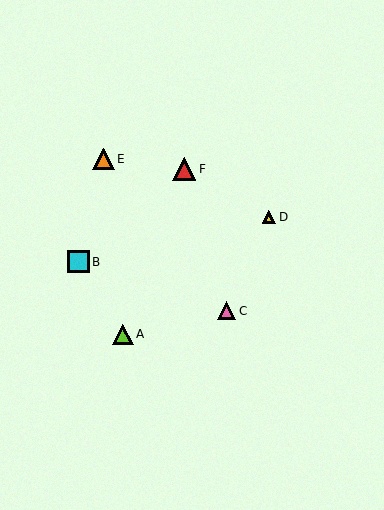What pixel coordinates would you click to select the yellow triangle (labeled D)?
Click at (269, 217) to select the yellow triangle D.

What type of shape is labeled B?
Shape B is a cyan square.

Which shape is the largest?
The red triangle (labeled F) is the largest.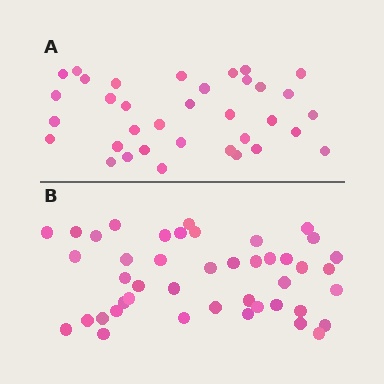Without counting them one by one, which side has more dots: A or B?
Region B (the bottom region) has more dots.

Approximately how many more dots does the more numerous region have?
Region B has roughly 8 or so more dots than region A.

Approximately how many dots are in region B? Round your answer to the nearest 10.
About 40 dots. (The exact count is 44, which rounds to 40.)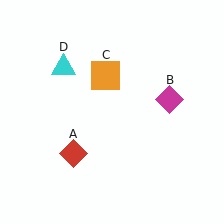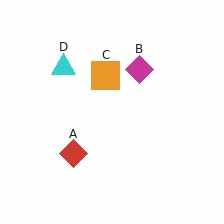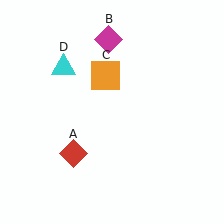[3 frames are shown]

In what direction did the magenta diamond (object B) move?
The magenta diamond (object B) moved up and to the left.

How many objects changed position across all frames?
1 object changed position: magenta diamond (object B).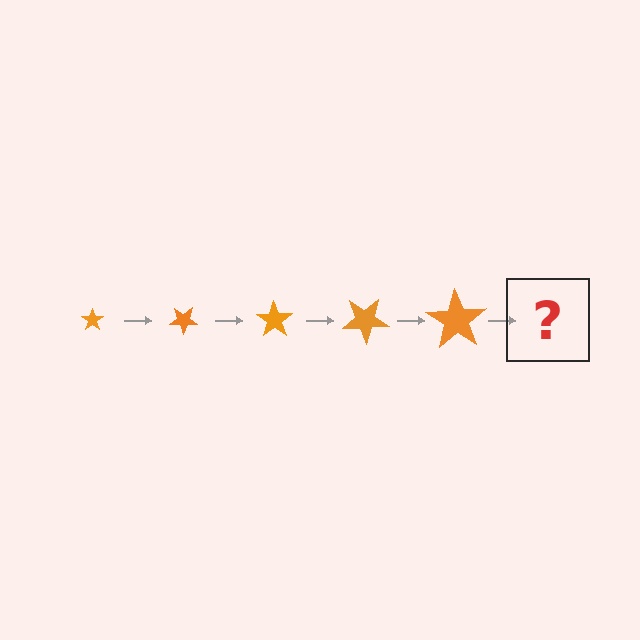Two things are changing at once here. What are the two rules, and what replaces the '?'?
The two rules are that the star grows larger each step and it rotates 35 degrees each step. The '?' should be a star, larger than the previous one and rotated 175 degrees from the start.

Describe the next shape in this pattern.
It should be a star, larger than the previous one and rotated 175 degrees from the start.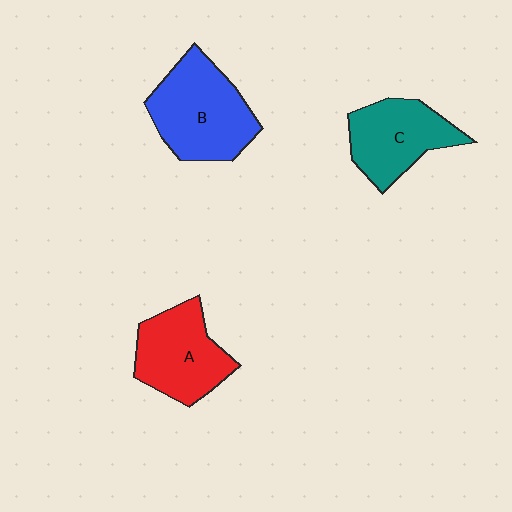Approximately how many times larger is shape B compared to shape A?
Approximately 1.2 times.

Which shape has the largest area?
Shape B (blue).